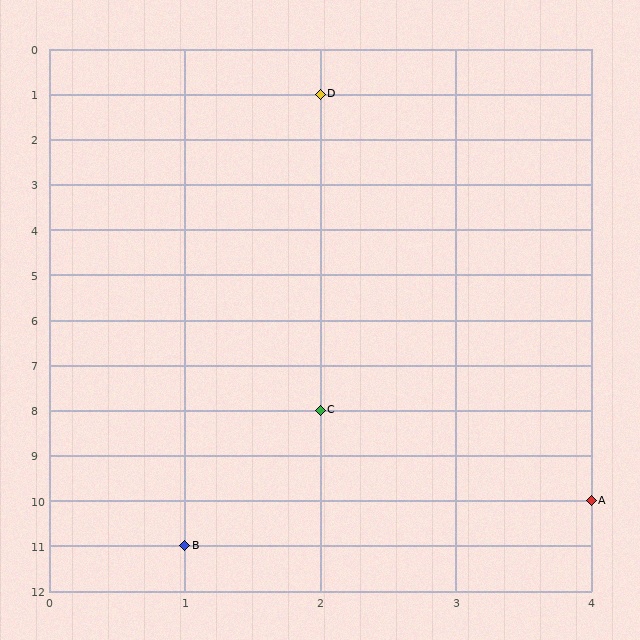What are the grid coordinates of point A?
Point A is at grid coordinates (4, 10).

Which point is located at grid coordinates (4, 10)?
Point A is at (4, 10).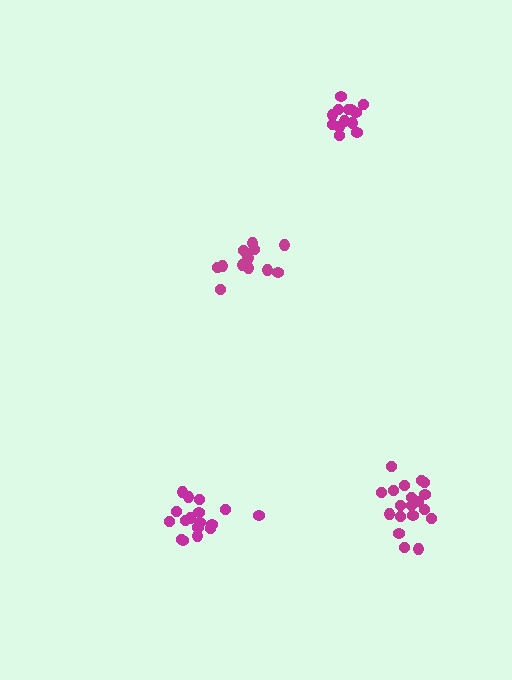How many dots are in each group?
Group 1: 17 dots, Group 2: 19 dots, Group 3: 13 dots, Group 4: 13 dots (62 total).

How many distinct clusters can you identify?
There are 4 distinct clusters.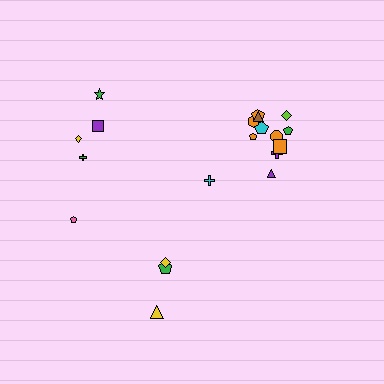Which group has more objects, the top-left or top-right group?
The top-right group.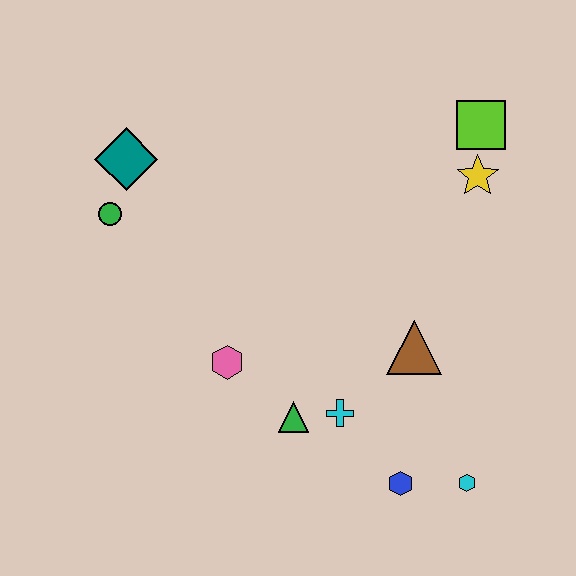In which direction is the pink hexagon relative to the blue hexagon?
The pink hexagon is to the left of the blue hexagon.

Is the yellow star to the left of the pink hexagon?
No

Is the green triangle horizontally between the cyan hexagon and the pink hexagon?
Yes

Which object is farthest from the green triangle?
The lime square is farthest from the green triangle.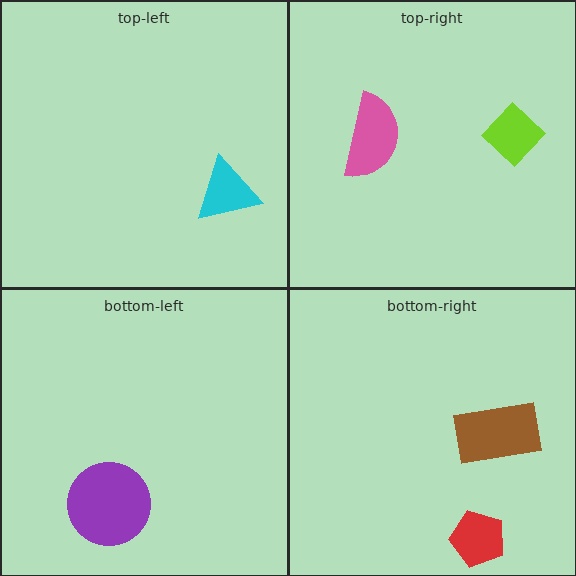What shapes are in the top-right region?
The pink semicircle, the lime diamond.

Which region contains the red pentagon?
The bottom-right region.